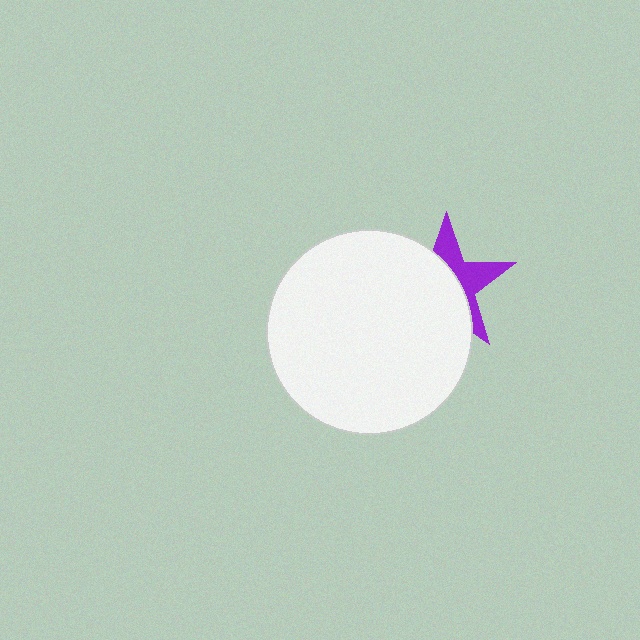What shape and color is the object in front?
The object in front is a white circle.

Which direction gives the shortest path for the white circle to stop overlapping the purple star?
Moving left gives the shortest separation.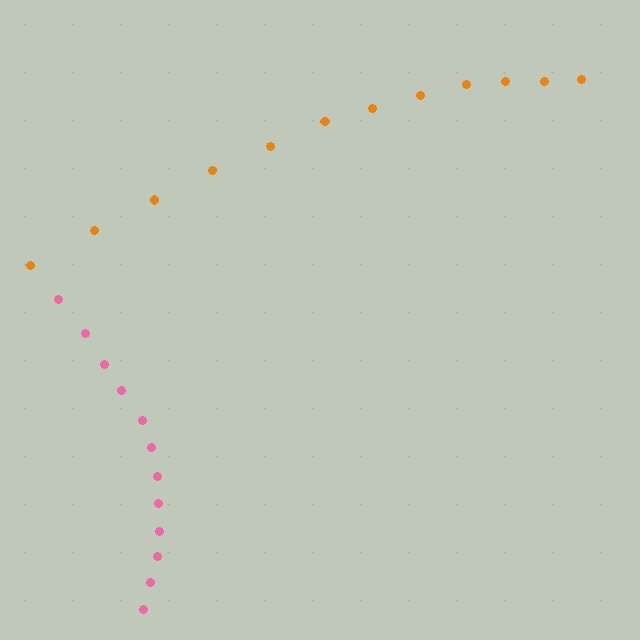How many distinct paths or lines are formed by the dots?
There are 2 distinct paths.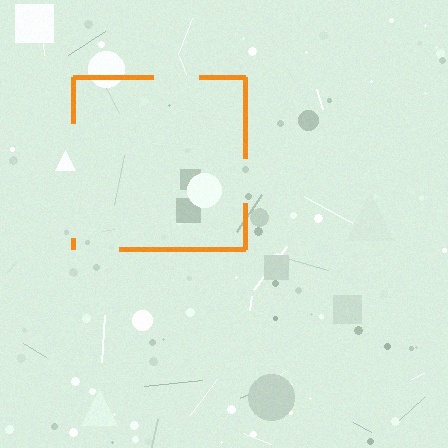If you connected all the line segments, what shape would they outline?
They would outline a square.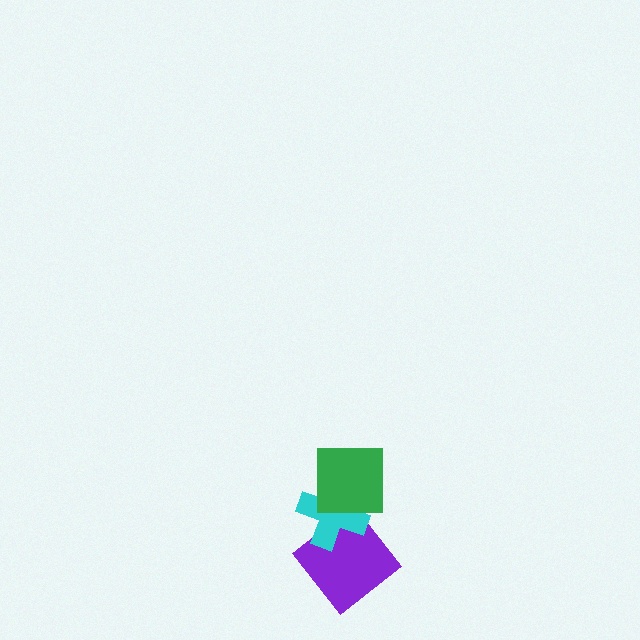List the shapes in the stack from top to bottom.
From top to bottom: the green square, the cyan cross, the purple diamond.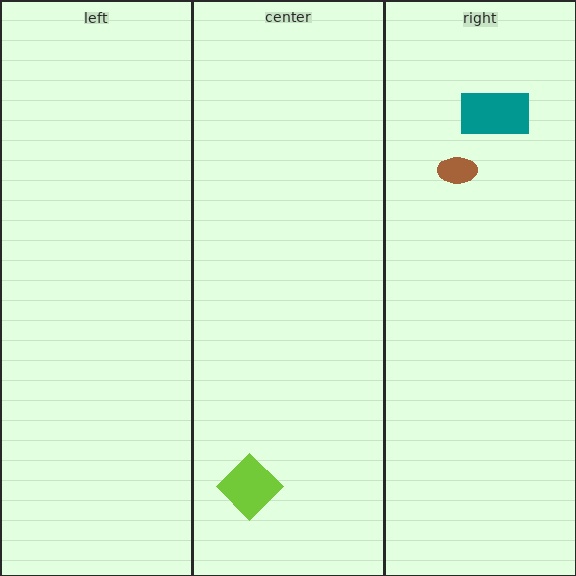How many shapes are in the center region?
1.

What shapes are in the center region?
The lime diamond.